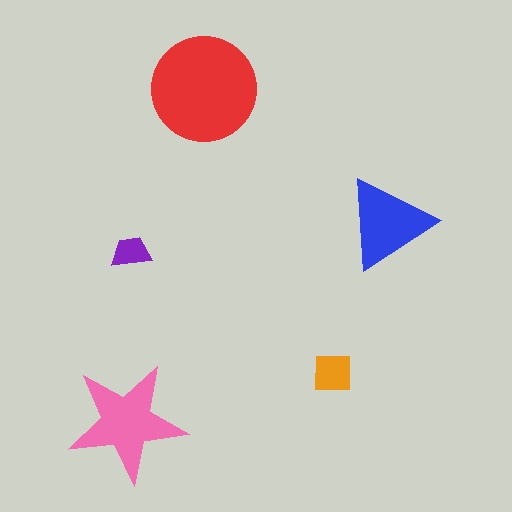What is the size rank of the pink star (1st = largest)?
2nd.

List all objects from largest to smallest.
The red circle, the pink star, the blue triangle, the orange square, the purple trapezoid.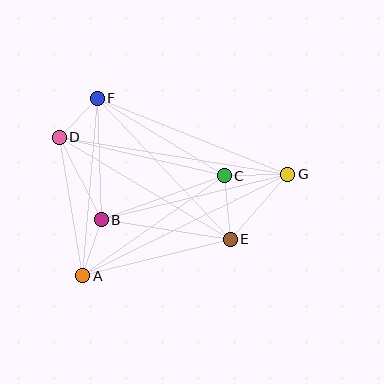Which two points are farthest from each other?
Points D and G are farthest from each other.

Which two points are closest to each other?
Points D and F are closest to each other.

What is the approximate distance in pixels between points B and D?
The distance between B and D is approximately 93 pixels.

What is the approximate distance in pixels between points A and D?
The distance between A and D is approximately 140 pixels.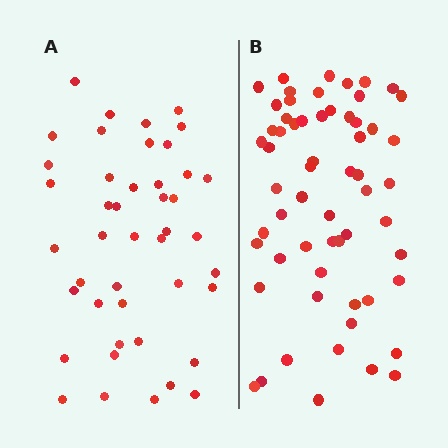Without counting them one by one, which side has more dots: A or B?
Region B (the right region) has more dots.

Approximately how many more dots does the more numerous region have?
Region B has approximately 15 more dots than region A.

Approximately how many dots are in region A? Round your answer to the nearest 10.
About 40 dots. (The exact count is 44, which rounds to 40.)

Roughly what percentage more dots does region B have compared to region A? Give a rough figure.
About 35% more.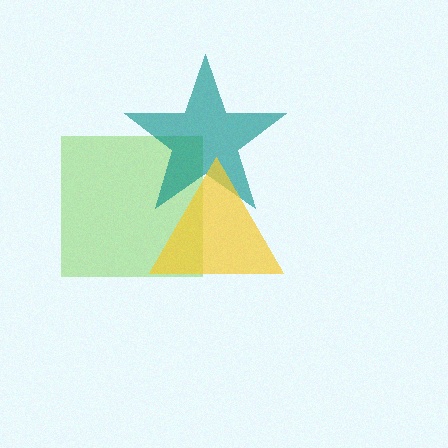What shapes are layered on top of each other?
The layered shapes are: a lime square, a teal star, a yellow triangle.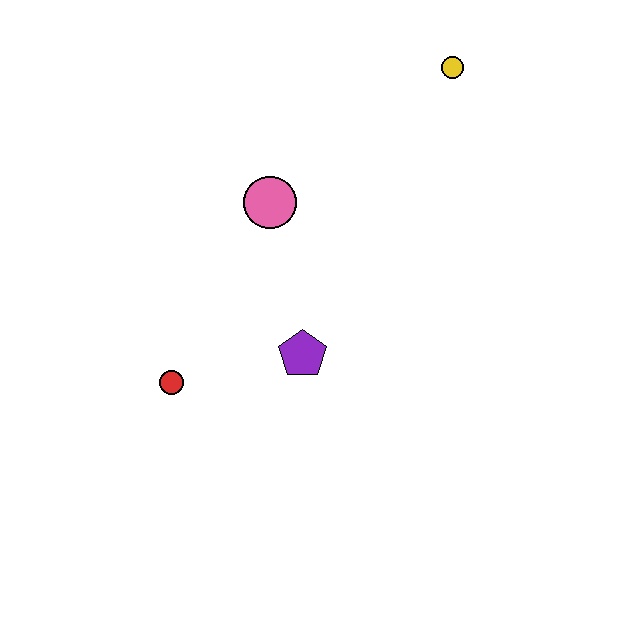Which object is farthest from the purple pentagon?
The yellow circle is farthest from the purple pentagon.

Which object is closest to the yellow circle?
The pink circle is closest to the yellow circle.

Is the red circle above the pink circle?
No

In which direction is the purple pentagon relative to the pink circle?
The purple pentagon is below the pink circle.